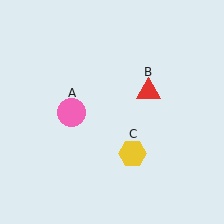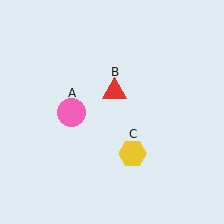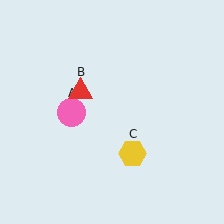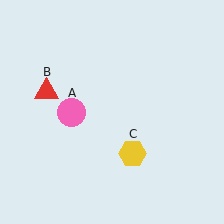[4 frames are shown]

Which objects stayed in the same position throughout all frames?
Pink circle (object A) and yellow hexagon (object C) remained stationary.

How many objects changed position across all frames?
1 object changed position: red triangle (object B).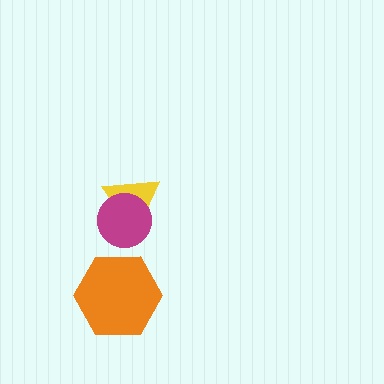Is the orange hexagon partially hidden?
No, no other shape covers it.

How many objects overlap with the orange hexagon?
0 objects overlap with the orange hexagon.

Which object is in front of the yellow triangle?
The magenta circle is in front of the yellow triangle.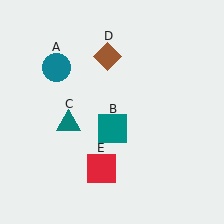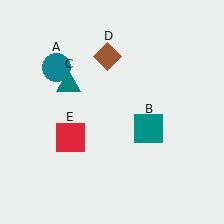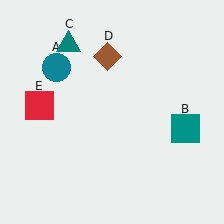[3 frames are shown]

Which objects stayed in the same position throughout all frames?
Teal circle (object A) and brown diamond (object D) remained stationary.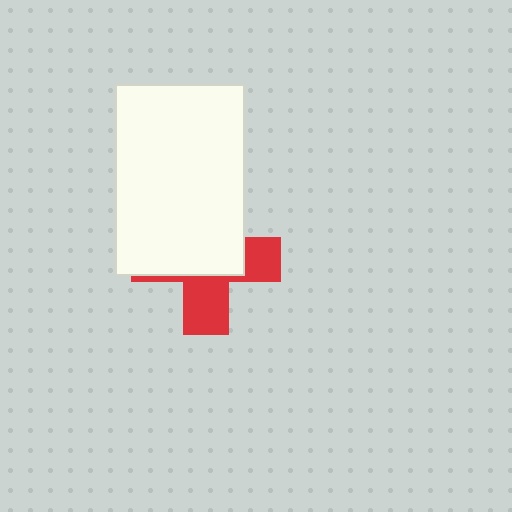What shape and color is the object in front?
The object in front is a white rectangle.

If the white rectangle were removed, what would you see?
You would see the complete red cross.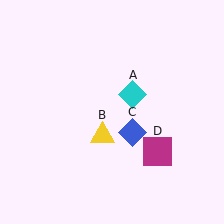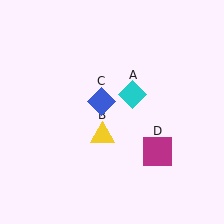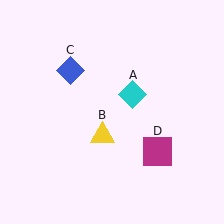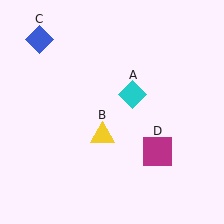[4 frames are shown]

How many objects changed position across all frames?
1 object changed position: blue diamond (object C).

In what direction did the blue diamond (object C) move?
The blue diamond (object C) moved up and to the left.